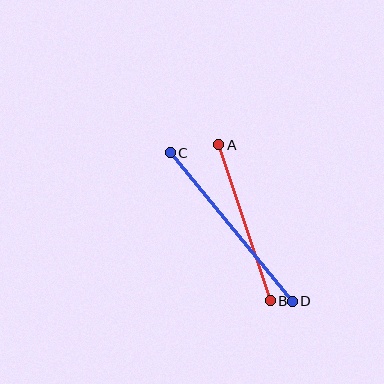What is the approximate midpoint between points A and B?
The midpoint is at approximately (245, 223) pixels.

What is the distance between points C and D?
The distance is approximately 192 pixels.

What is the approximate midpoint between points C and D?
The midpoint is at approximately (231, 227) pixels.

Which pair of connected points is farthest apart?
Points C and D are farthest apart.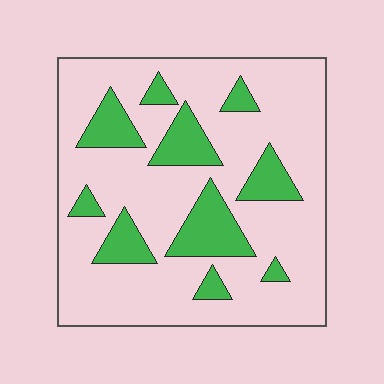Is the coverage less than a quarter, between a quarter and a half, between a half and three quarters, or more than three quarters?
Less than a quarter.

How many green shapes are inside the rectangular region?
10.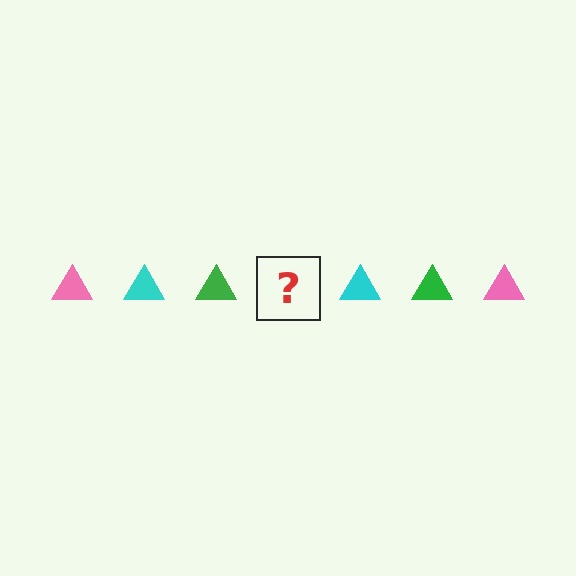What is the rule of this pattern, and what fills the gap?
The rule is that the pattern cycles through pink, cyan, green triangles. The gap should be filled with a pink triangle.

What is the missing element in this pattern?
The missing element is a pink triangle.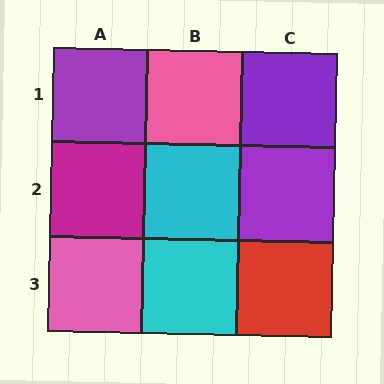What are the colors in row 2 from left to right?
Magenta, cyan, purple.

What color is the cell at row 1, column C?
Purple.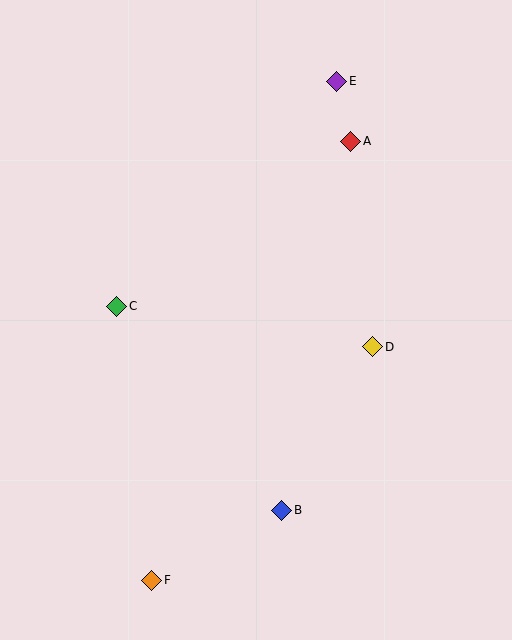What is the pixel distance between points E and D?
The distance between E and D is 268 pixels.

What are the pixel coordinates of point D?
Point D is at (373, 347).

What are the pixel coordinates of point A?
Point A is at (351, 141).